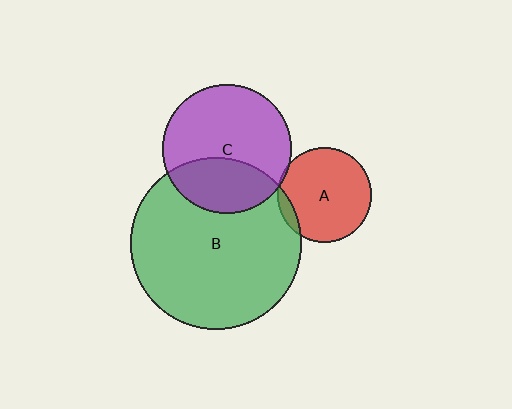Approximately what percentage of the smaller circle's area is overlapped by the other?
Approximately 35%.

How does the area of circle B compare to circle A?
Approximately 3.3 times.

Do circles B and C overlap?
Yes.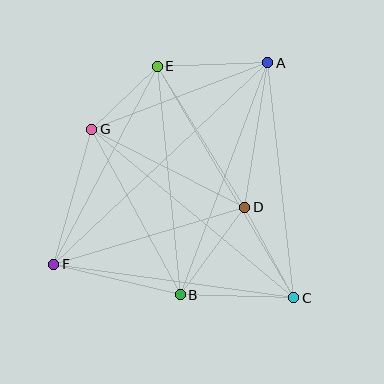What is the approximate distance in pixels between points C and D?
The distance between C and D is approximately 103 pixels.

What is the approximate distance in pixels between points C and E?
The distance between C and E is approximately 269 pixels.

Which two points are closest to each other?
Points E and G are closest to each other.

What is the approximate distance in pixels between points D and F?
The distance between D and F is approximately 199 pixels.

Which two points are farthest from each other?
Points A and F are farthest from each other.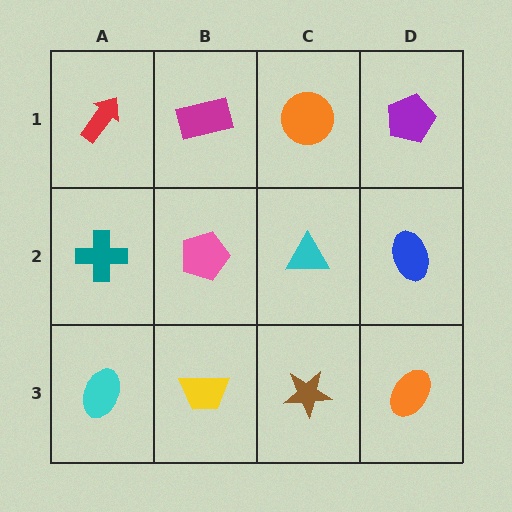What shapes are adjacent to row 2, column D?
A purple pentagon (row 1, column D), an orange ellipse (row 3, column D), a cyan triangle (row 2, column C).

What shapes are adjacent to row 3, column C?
A cyan triangle (row 2, column C), a yellow trapezoid (row 3, column B), an orange ellipse (row 3, column D).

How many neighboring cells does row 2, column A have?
3.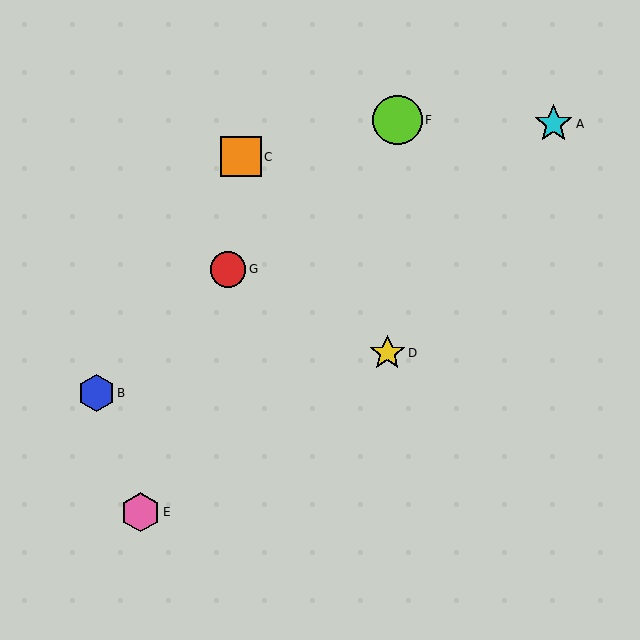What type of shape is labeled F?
Shape F is a lime circle.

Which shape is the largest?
The lime circle (labeled F) is the largest.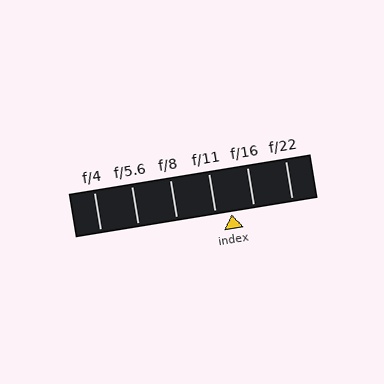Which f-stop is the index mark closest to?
The index mark is closest to f/11.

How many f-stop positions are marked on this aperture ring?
There are 6 f-stop positions marked.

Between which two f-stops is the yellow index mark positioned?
The index mark is between f/11 and f/16.